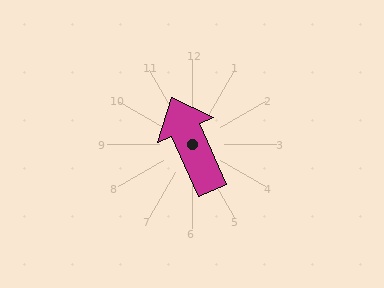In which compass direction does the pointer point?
Northwest.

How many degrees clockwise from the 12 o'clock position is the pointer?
Approximately 336 degrees.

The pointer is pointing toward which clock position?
Roughly 11 o'clock.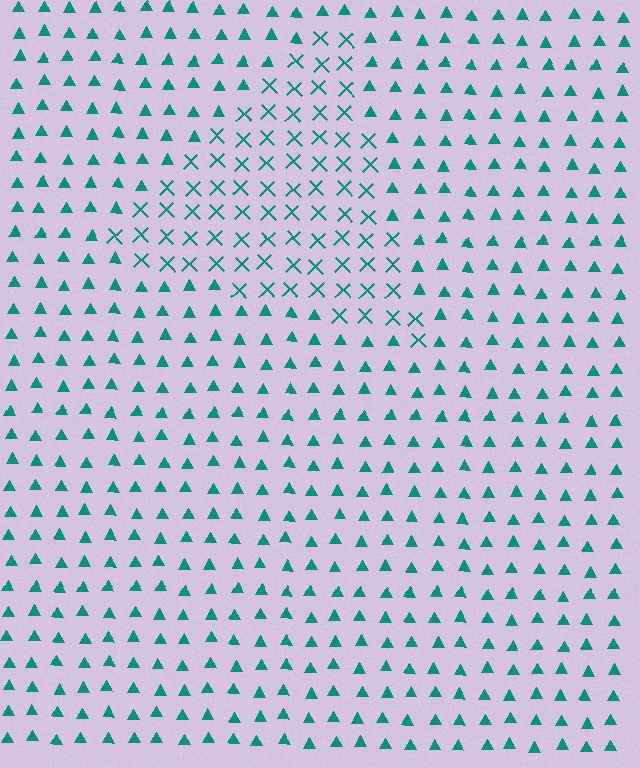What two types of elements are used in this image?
The image uses X marks inside the triangle region and triangles outside it.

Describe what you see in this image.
The image is filled with small teal elements arranged in a uniform grid. A triangle-shaped region contains X marks, while the surrounding area contains triangles. The boundary is defined purely by the change in element shape.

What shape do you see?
I see a triangle.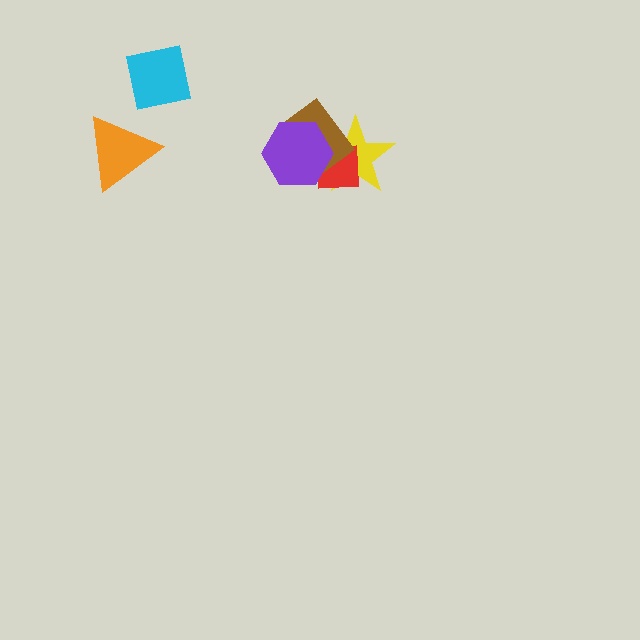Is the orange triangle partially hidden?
No, no other shape covers it.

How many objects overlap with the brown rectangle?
3 objects overlap with the brown rectangle.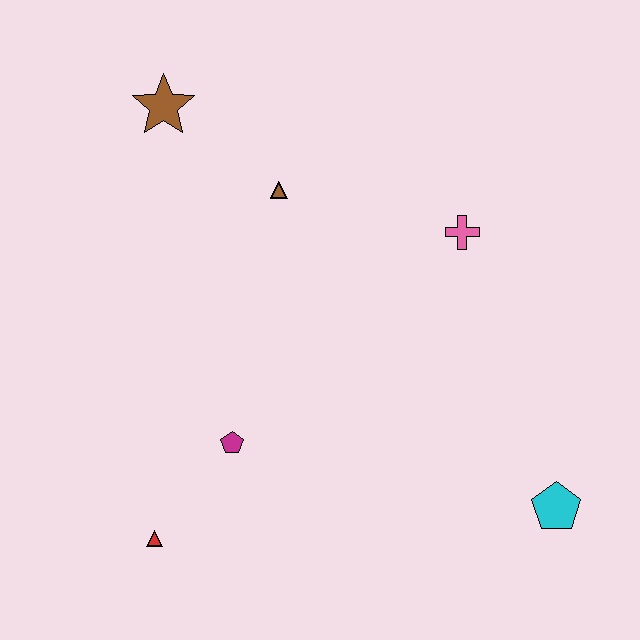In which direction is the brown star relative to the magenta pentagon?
The brown star is above the magenta pentagon.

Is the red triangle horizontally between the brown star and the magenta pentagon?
No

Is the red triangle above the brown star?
No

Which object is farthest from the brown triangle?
The cyan pentagon is farthest from the brown triangle.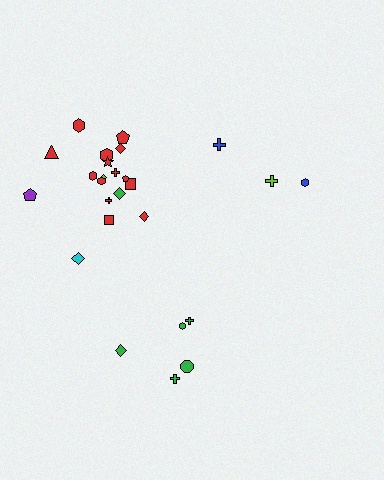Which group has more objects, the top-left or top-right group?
The top-left group.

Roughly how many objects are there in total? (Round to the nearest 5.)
Roughly 25 objects in total.